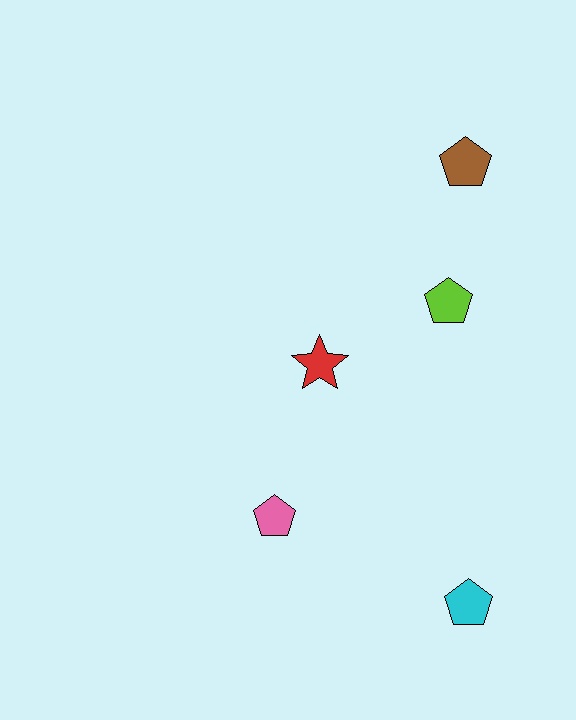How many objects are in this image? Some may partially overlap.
There are 5 objects.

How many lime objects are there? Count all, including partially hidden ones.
There is 1 lime object.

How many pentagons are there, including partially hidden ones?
There are 4 pentagons.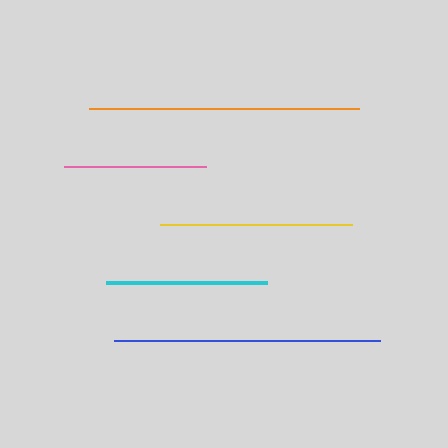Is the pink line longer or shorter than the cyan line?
The cyan line is longer than the pink line.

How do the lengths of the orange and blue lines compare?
The orange and blue lines are approximately the same length.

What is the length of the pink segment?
The pink segment is approximately 142 pixels long.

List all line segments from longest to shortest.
From longest to shortest: orange, blue, yellow, cyan, pink.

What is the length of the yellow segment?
The yellow segment is approximately 192 pixels long.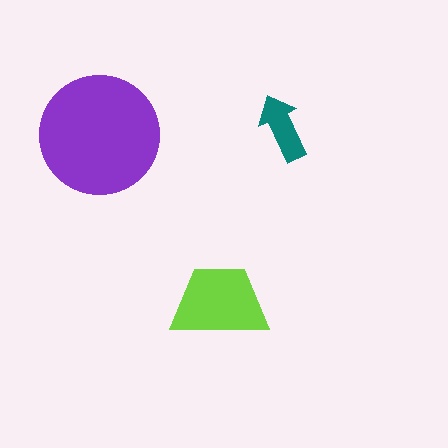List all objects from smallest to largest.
The teal arrow, the lime trapezoid, the purple circle.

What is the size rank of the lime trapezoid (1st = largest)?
2nd.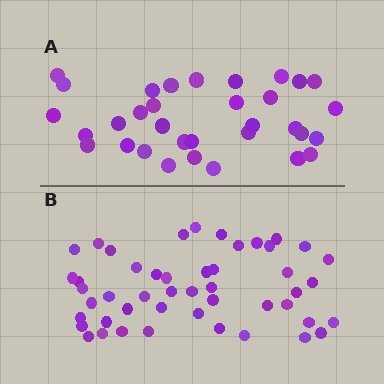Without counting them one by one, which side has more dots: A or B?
Region B (the bottom region) has more dots.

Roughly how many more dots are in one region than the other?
Region B has approximately 15 more dots than region A.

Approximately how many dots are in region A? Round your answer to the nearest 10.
About 30 dots. (The exact count is 33, which rounds to 30.)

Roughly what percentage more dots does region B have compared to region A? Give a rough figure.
About 45% more.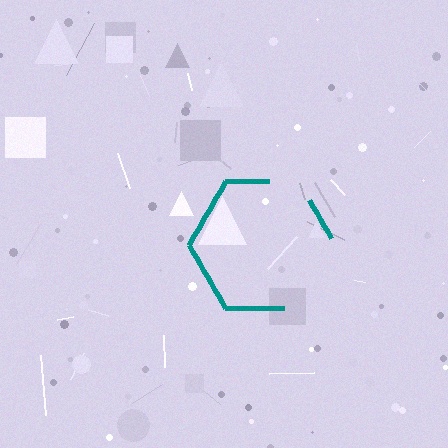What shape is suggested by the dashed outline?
The dashed outline suggests a hexagon.